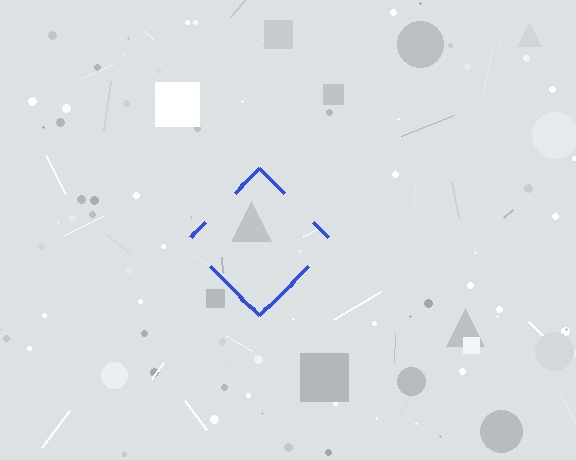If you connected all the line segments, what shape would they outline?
They would outline a diamond.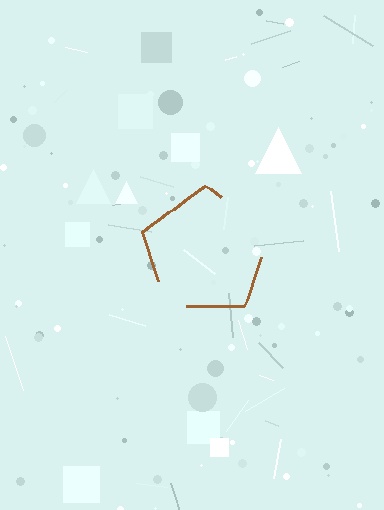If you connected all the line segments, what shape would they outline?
They would outline a pentagon.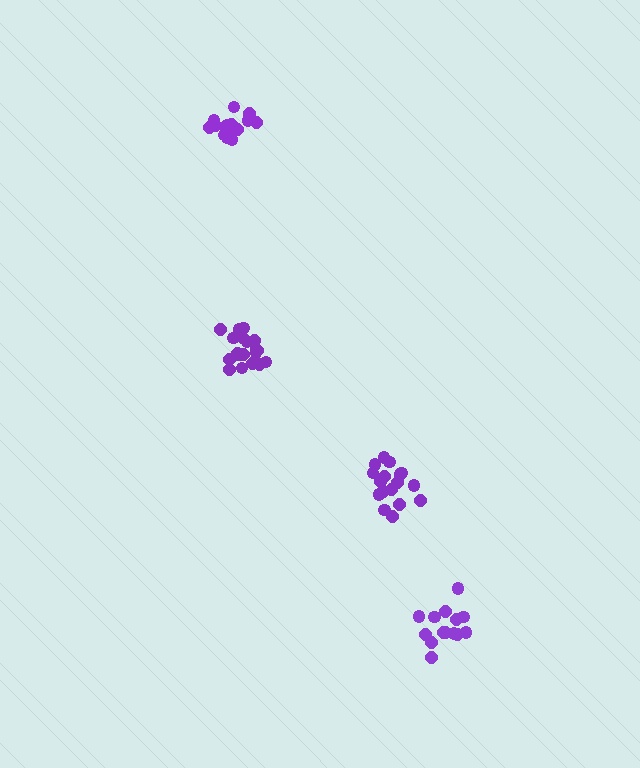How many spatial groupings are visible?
There are 4 spatial groupings.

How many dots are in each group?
Group 1: 19 dots, Group 2: 17 dots, Group 3: 18 dots, Group 4: 14 dots (68 total).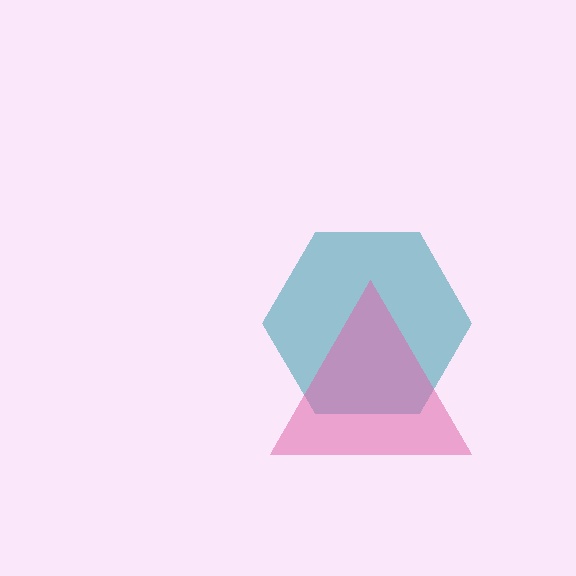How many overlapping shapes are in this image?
There are 2 overlapping shapes in the image.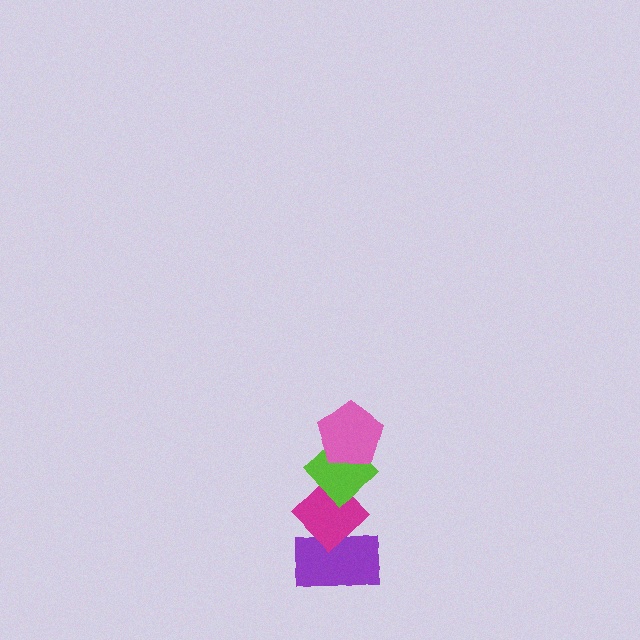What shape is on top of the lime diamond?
The pink pentagon is on top of the lime diamond.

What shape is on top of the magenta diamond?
The lime diamond is on top of the magenta diamond.